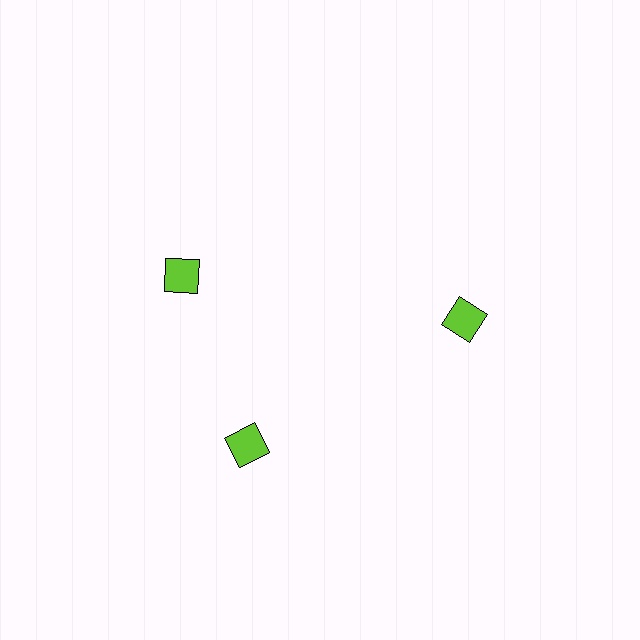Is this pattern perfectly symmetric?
No. The 3 lime diamonds are arranged in a ring, but one element near the 11 o'clock position is rotated out of alignment along the ring, breaking the 3-fold rotational symmetry.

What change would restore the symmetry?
The symmetry would be restored by rotating it back into even spacing with its neighbors so that all 3 diamonds sit at equal angles and equal distance from the center.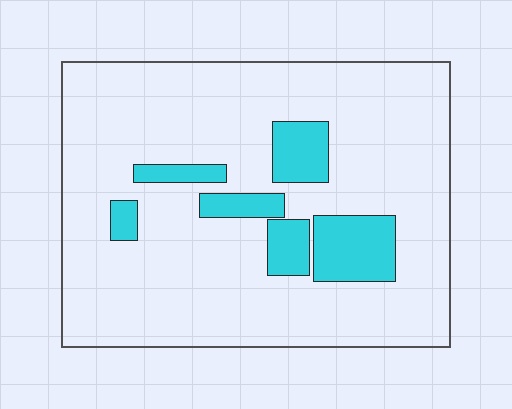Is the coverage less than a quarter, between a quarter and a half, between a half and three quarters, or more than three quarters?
Less than a quarter.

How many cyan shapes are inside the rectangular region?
6.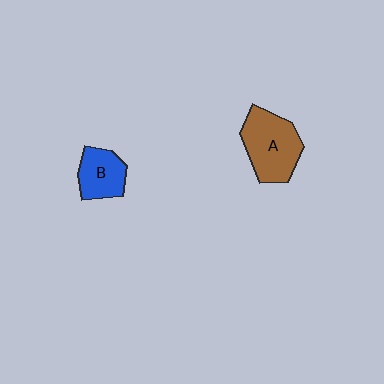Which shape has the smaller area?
Shape B (blue).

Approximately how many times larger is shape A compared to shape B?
Approximately 1.6 times.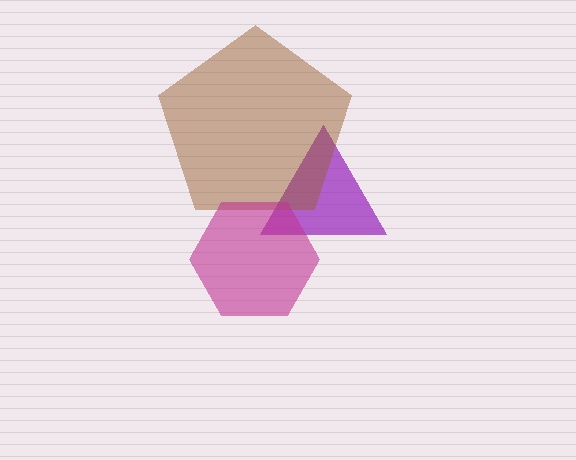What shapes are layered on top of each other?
The layered shapes are: a purple triangle, a brown pentagon, a magenta hexagon.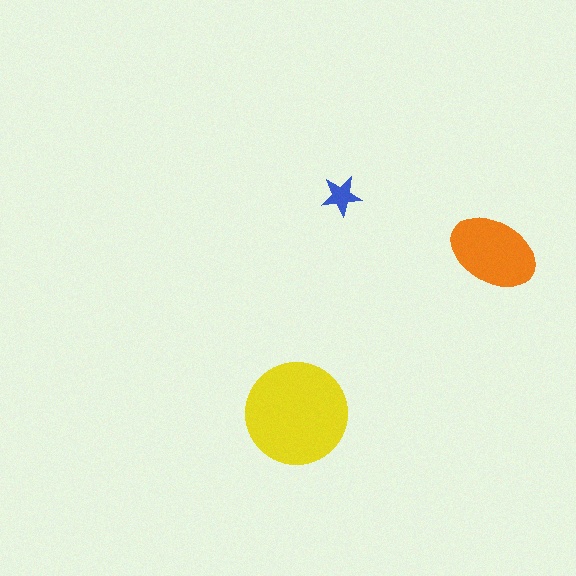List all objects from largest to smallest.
The yellow circle, the orange ellipse, the blue star.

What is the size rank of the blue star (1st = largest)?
3rd.